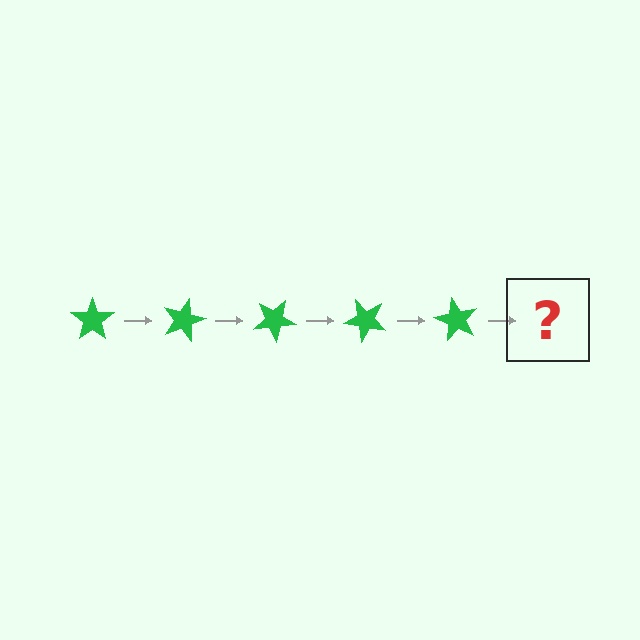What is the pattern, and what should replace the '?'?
The pattern is that the star rotates 15 degrees each step. The '?' should be a green star rotated 75 degrees.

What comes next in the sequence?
The next element should be a green star rotated 75 degrees.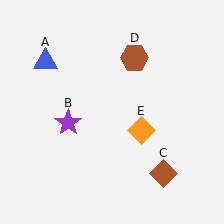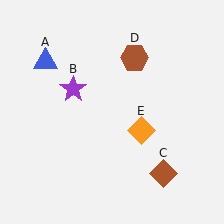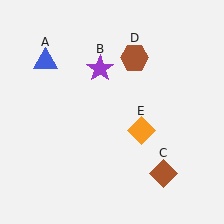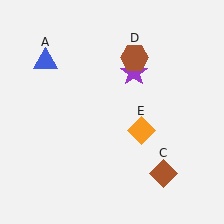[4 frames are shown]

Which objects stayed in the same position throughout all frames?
Blue triangle (object A) and brown diamond (object C) and brown hexagon (object D) and orange diamond (object E) remained stationary.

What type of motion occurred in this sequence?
The purple star (object B) rotated clockwise around the center of the scene.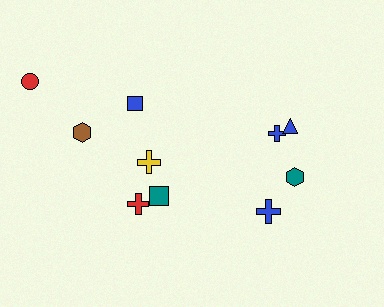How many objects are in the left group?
There are 6 objects.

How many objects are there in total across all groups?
There are 10 objects.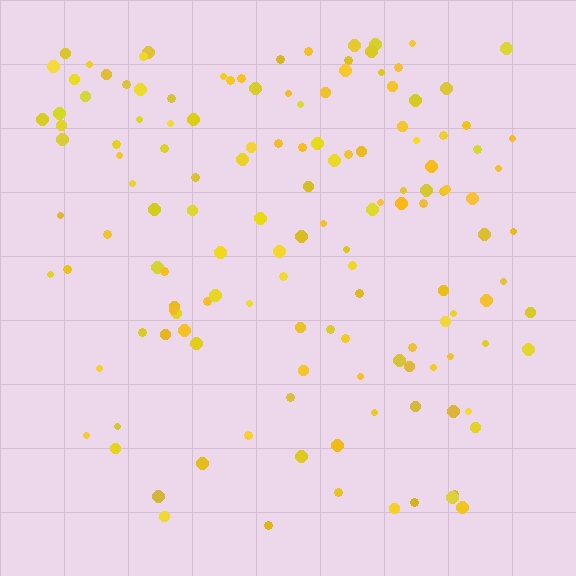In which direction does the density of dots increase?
From bottom to top, with the top side densest.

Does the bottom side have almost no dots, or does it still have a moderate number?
Still a moderate number, just noticeably fewer than the top.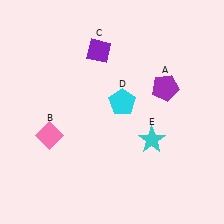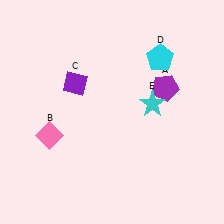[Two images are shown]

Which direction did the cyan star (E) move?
The cyan star (E) moved up.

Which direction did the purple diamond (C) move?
The purple diamond (C) moved down.